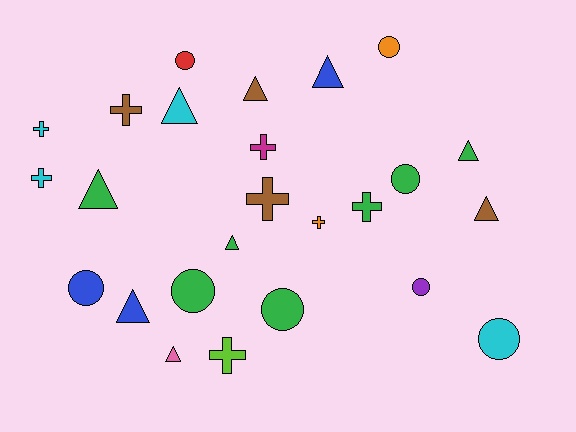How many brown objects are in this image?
There are 4 brown objects.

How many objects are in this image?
There are 25 objects.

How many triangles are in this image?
There are 9 triangles.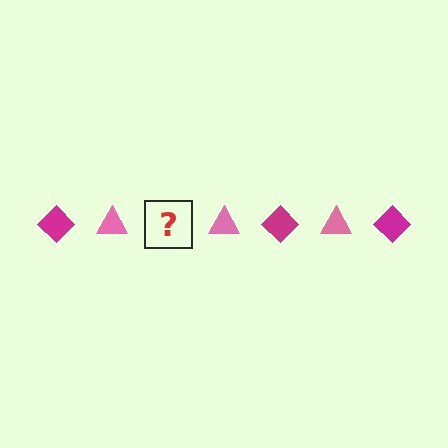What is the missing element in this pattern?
The missing element is a magenta diamond.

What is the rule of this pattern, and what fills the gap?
The rule is that the pattern alternates between magenta diamond and pink triangle. The gap should be filled with a magenta diamond.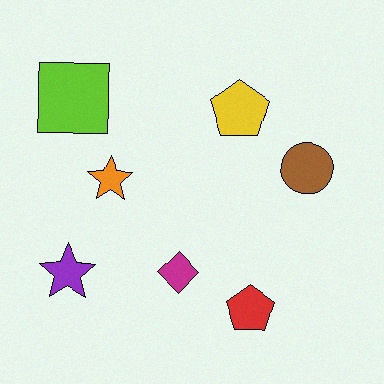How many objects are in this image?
There are 7 objects.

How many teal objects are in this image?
There are no teal objects.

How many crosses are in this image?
There are no crosses.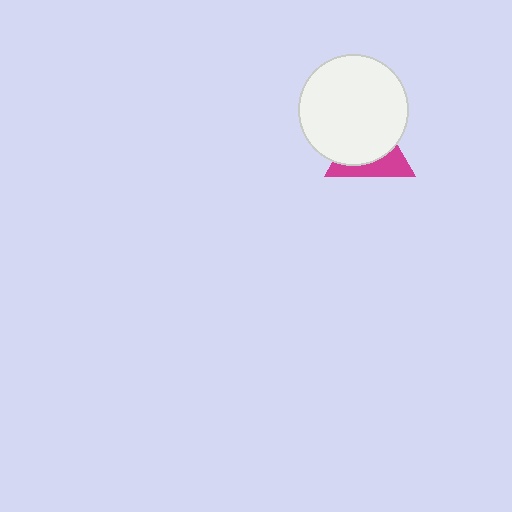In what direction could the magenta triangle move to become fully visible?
The magenta triangle could move down. That would shift it out from behind the white circle entirely.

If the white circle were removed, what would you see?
You would see the complete magenta triangle.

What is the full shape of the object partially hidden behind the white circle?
The partially hidden object is a magenta triangle.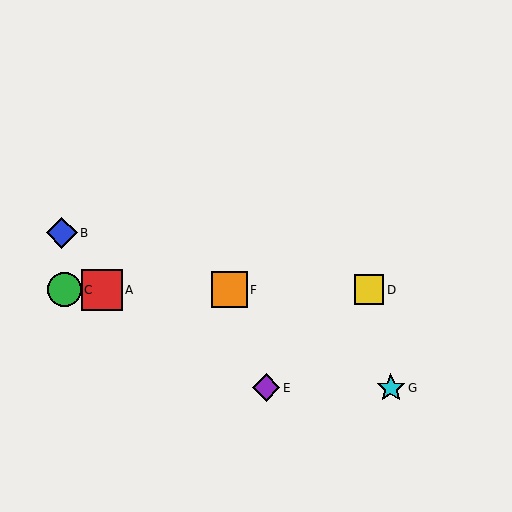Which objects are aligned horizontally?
Objects A, C, D, F are aligned horizontally.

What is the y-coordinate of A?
Object A is at y≈290.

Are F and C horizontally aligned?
Yes, both are at y≈290.